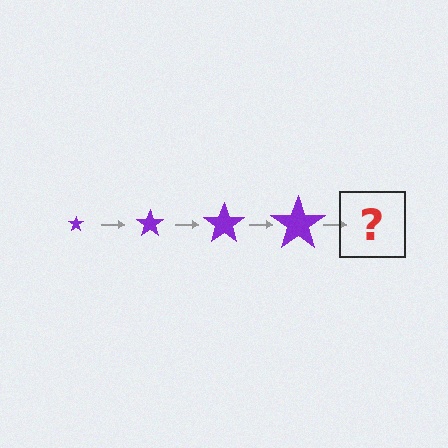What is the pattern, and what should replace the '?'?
The pattern is that the star gets progressively larger each step. The '?' should be a purple star, larger than the previous one.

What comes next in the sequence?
The next element should be a purple star, larger than the previous one.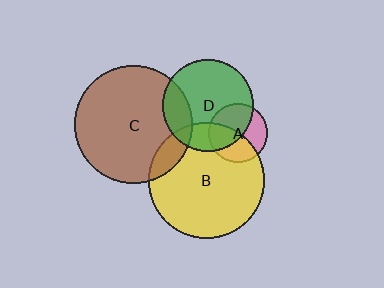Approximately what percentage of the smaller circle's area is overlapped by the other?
Approximately 10%.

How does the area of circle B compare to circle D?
Approximately 1.6 times.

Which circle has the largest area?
Circle C (brown).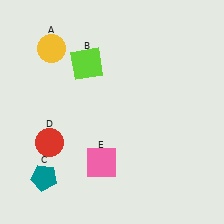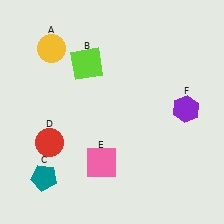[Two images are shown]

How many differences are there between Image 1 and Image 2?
There is 1 difference between the two images.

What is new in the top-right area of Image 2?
A purple hexagon (F) was added in the top-right area of Image 2.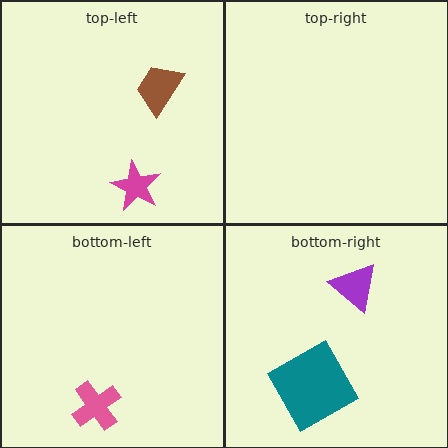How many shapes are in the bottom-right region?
2.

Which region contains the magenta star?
The top-left region.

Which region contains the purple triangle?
The bottom-right region.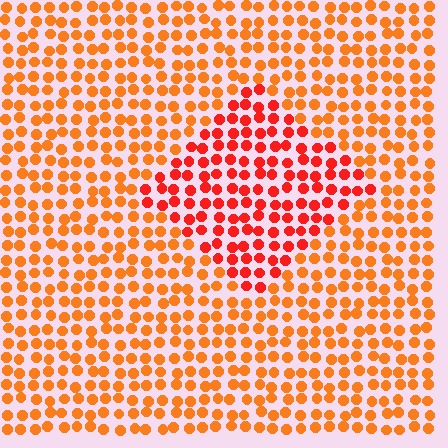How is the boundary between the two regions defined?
The boundary is defined purely by a slight shift in hue (about 27 degrees). Spacing, size, and orientation are identical on both sides.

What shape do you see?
I see a diamond.